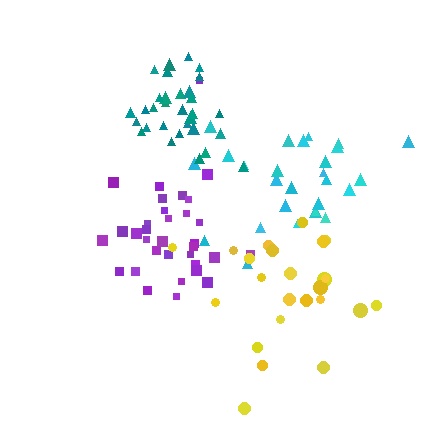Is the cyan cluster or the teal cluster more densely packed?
Teal.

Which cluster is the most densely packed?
Teal.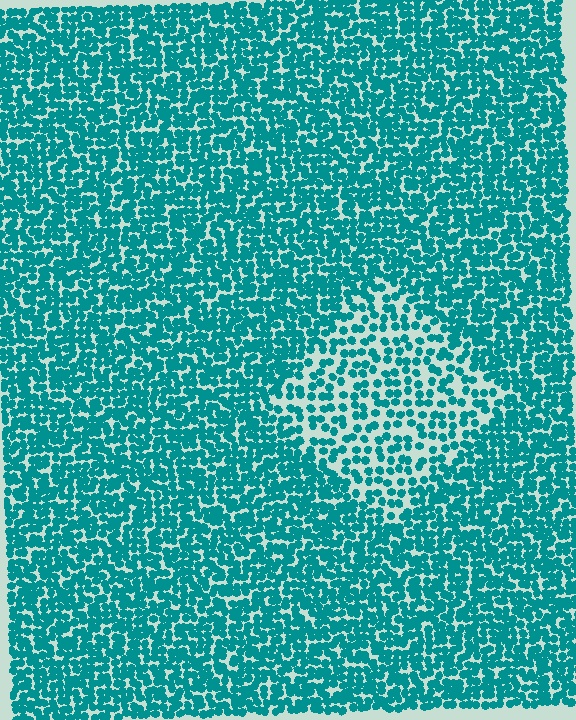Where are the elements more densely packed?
The elements are more densely packed outside the diamond boundary.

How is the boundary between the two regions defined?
The boundary is defined by a change in element density (approximately 1.9x ratio). All elements are the same color, size, and shape.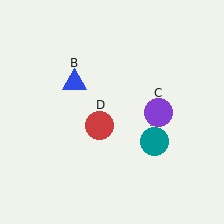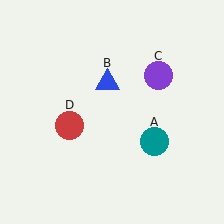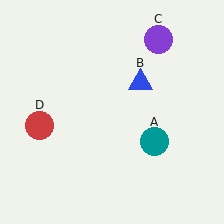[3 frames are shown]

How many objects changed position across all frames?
3 objects changed position: blue triangle (object B), purple circle (object C), red circle (object D).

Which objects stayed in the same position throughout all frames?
Teal circle (object A) remained stationary.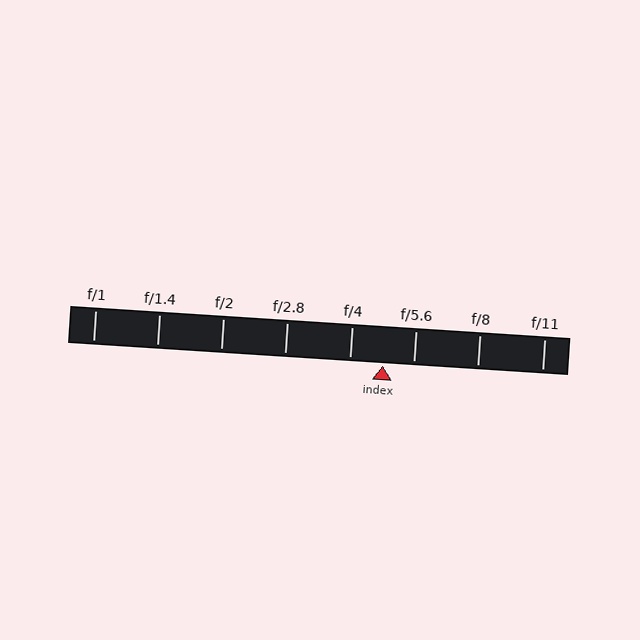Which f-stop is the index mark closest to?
The index mark is closest to f/5.6.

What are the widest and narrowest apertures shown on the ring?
The widest aperture shown is f/1 and the narrowest is f/11.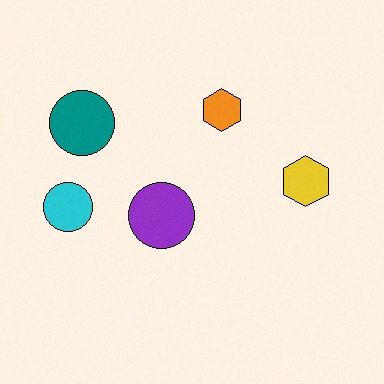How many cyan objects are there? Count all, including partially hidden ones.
There is 1 cyan object.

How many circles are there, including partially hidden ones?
There are 3 circles.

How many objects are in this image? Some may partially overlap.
There are 5 objects.